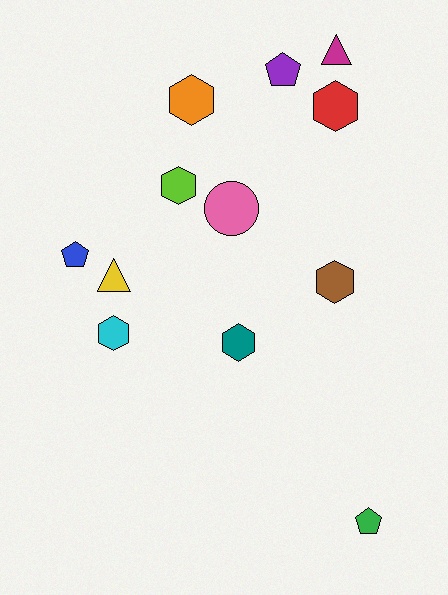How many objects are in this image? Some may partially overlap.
There are 12 objects.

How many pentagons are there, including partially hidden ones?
There are 3 pentagons.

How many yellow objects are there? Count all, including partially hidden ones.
There is 1 yellow object.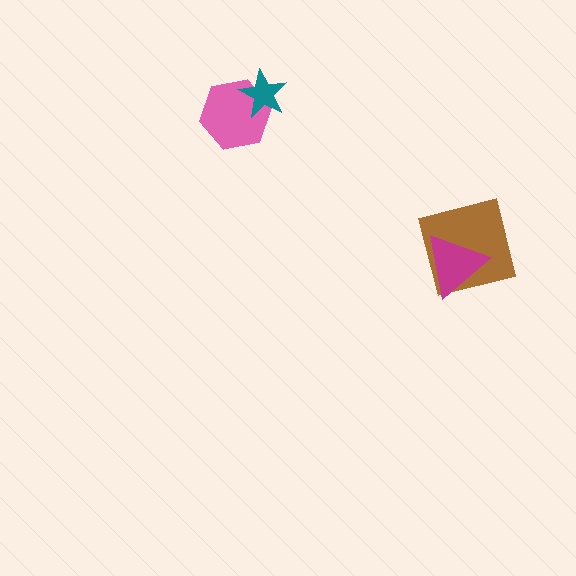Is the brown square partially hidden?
Yes, it is partially covered by another shape.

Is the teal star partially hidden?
No, no other shape covers it.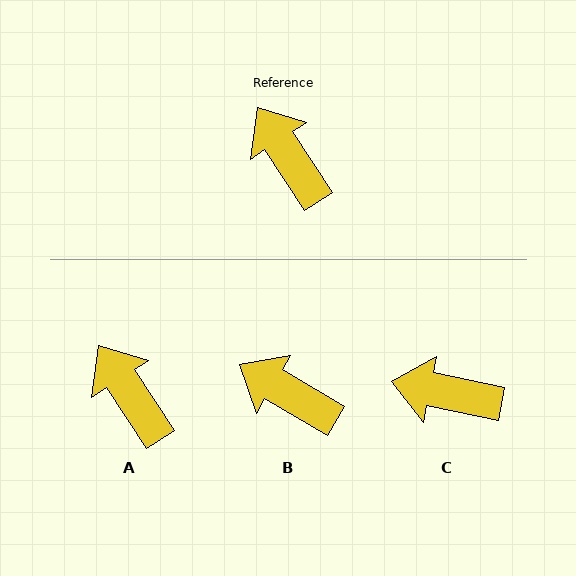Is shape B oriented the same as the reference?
No, it is off by about 26 degrees.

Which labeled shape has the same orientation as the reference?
A.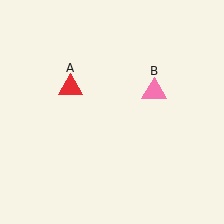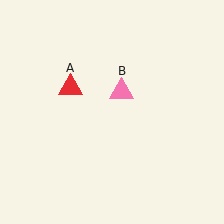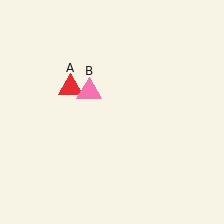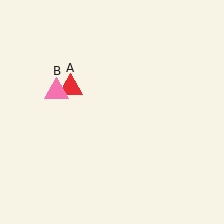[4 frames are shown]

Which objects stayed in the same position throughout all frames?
Red triangle (object A) remained stationary.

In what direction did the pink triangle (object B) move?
The pink triangle (object B) moved left.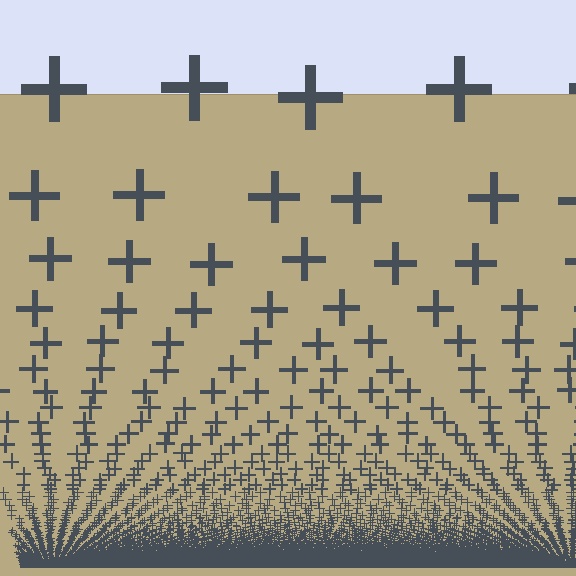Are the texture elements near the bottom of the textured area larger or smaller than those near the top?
Smaller. The gradient is inverted — elements near the bottom are smaller and denser.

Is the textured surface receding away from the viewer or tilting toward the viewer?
The surface appears to tilt toward the viewer. Texture elements get larger and sparser toward the top.